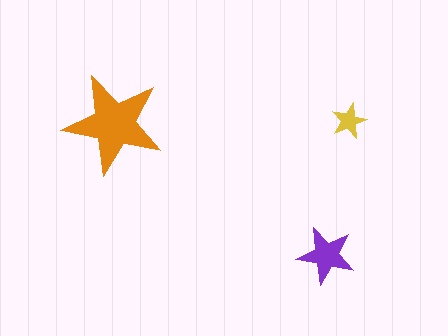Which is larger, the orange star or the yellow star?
The orange one.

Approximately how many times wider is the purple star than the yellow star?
About 1.5 times wider.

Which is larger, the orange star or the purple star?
The orange one.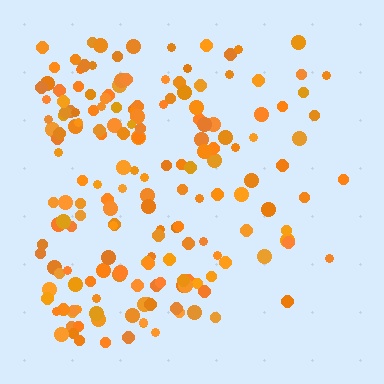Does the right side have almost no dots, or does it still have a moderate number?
Still a moderate number, just noticeably fewer than the left.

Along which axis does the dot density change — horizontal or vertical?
Horizontal.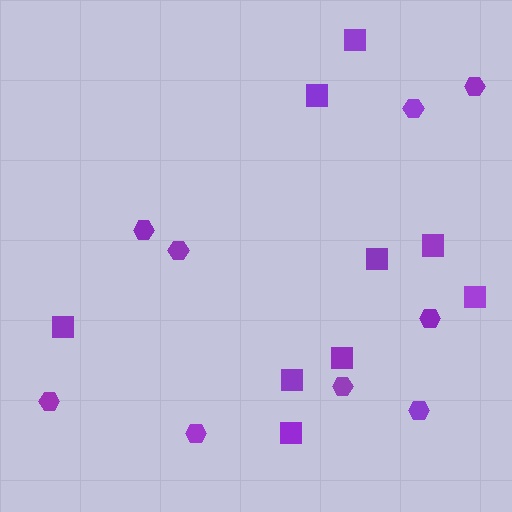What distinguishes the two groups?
There are 2 groups: one group of hexagons (9) and one group of squares (9).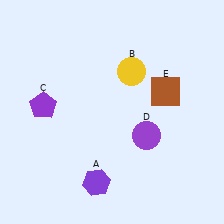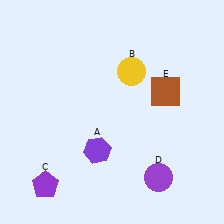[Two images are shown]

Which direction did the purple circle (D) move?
The purple circle (D) moved down.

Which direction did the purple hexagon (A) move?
The purple hexagon (A) moved up.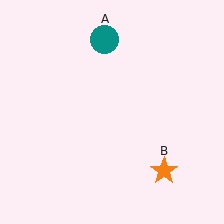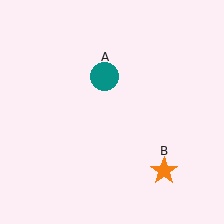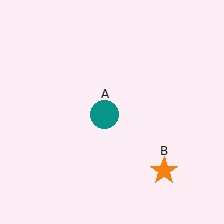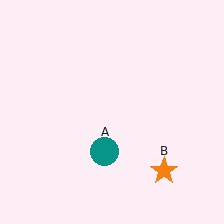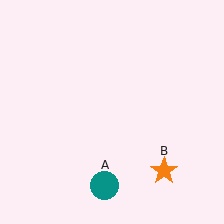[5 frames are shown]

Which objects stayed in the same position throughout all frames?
Orange star (object B) remained stationary.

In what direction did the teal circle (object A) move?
The teal circle (object A) moved down.